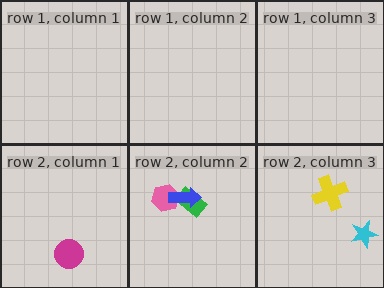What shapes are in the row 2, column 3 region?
The cyan star, the yellow cross.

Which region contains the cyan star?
The row 2, column 3 region.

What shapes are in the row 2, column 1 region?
The magenta circle.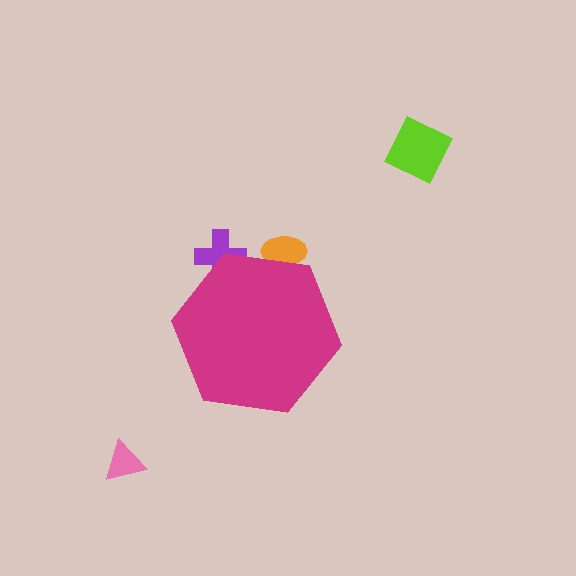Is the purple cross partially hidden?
Yes, the purple cross is partially hidden behind the magenta hexagon.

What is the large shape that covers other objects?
A magenta hexagon.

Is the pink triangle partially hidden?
No, the pink triangle is fully visible.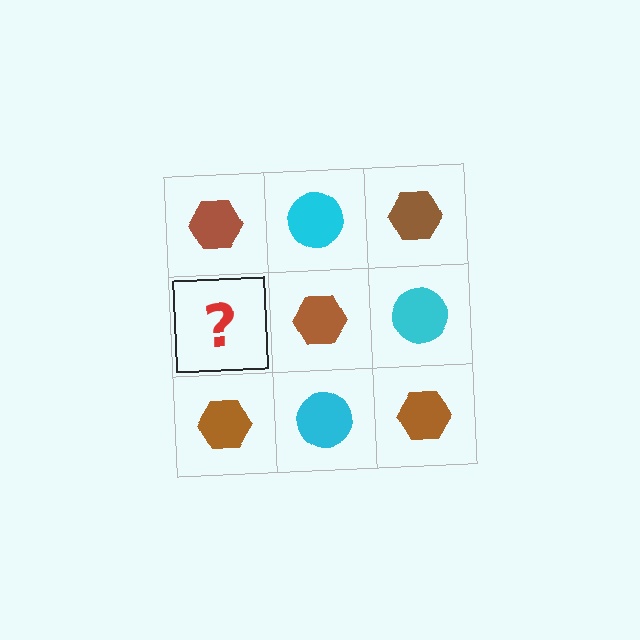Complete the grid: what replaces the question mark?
The question mark should be replaced with a cyan circle.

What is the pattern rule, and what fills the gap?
The rule is that it alternates brown hexagon and cyan circle in a checkerboard pattern. The gap should be filled with a cyan circle.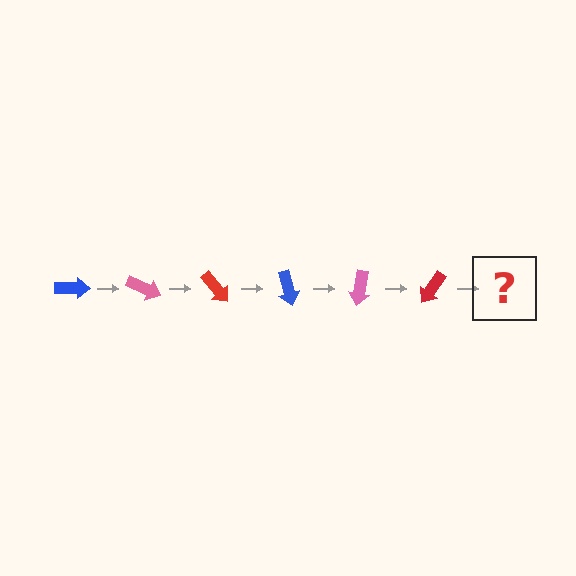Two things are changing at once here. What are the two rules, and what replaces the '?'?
The two rules are that it rotates 25 degrees each step and the color cycles through blue, pink, and red. The '?' should be a blue arrow, rotated 150 degrees from the start.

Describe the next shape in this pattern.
It should be a blue arrow, rotated 150 degrees from the start.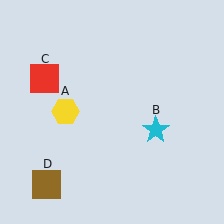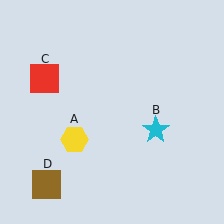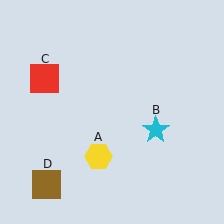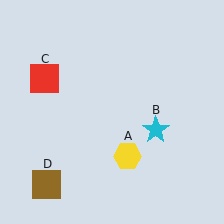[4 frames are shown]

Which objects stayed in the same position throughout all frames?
Cyan star (object B) and red square (object C) and brown square (object D) remained stationary.